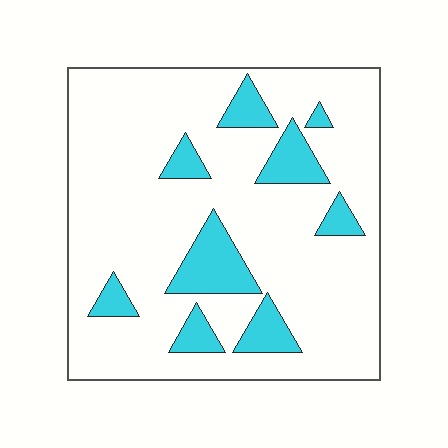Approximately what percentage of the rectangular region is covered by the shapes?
Approximately 15%.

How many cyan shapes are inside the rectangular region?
9.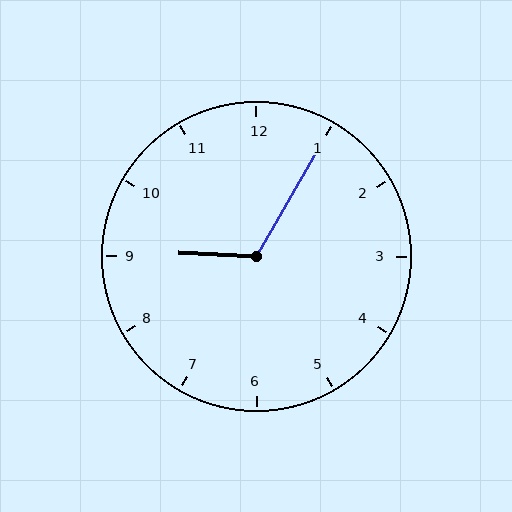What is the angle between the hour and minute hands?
Approximately 118 degrees.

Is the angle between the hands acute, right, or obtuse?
It is obtuse.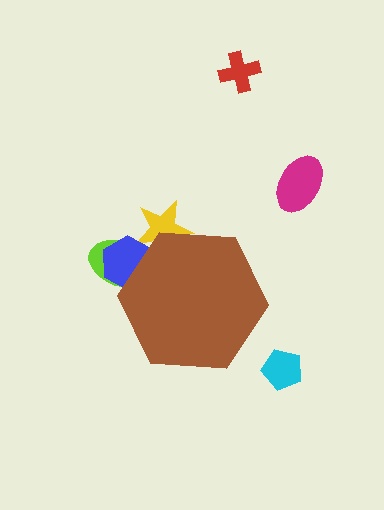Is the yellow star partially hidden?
Yes, the yellow star is partially hidden behind the brown hexagon.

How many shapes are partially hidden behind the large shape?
3 shapes are partially hidden.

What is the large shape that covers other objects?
A brown hexagon.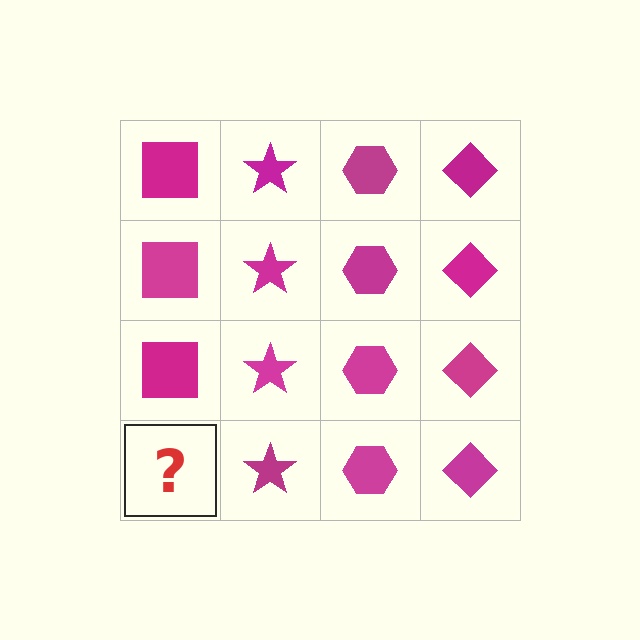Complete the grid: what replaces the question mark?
The question mark should be replaced with a magenta square.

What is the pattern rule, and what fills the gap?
The rule is that each column has a consistent shape. The gap should be filled with a magenta square.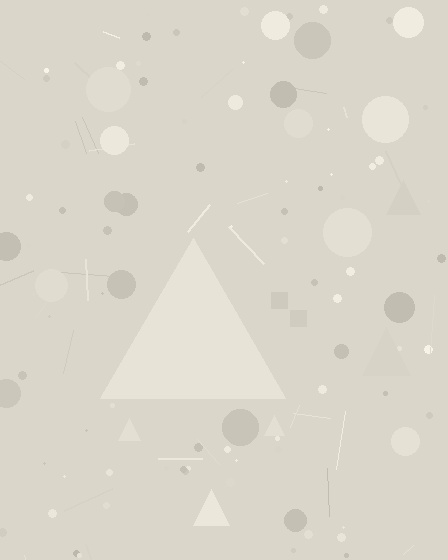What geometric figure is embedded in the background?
A triangle is embedded in the background.